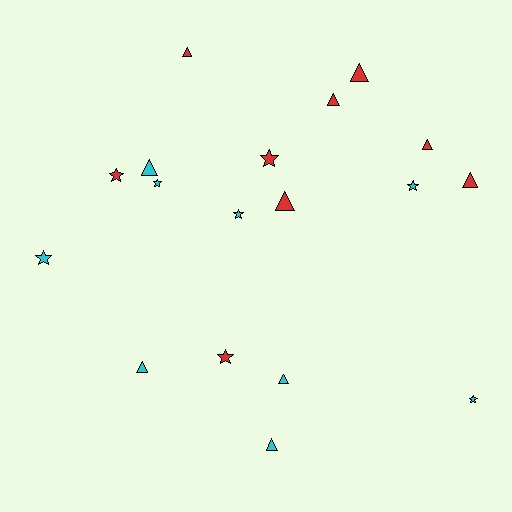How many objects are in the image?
There are 18 objects.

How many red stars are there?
There are 3 red stars.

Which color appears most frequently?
Red, with 9 objects.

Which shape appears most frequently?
Triangle, with 10 objects.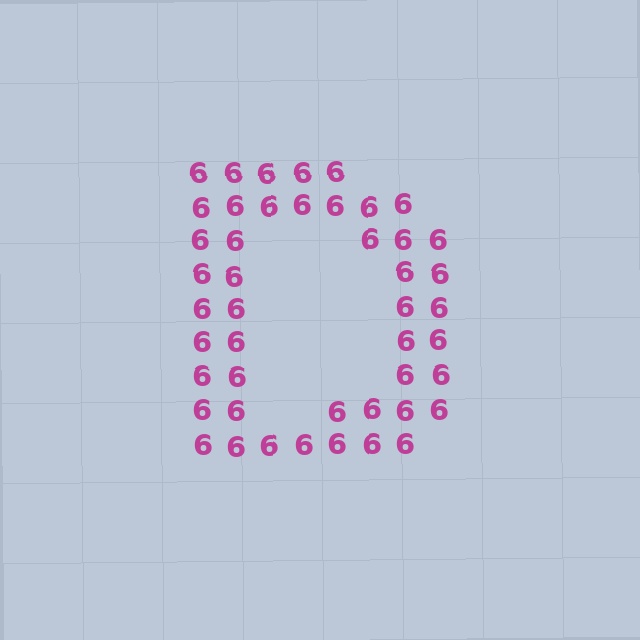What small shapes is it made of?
It is made of small digit 6's.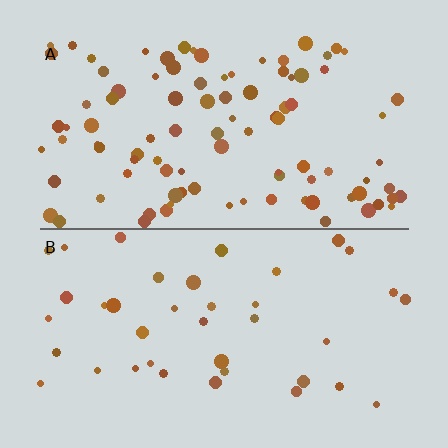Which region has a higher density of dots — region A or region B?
A (the top).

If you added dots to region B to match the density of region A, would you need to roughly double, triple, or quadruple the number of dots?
Approximately double.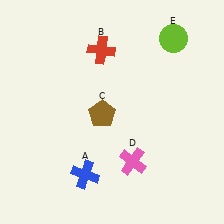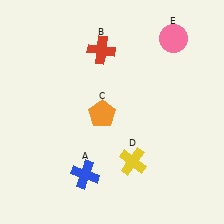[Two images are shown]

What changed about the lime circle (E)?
In Image 1, E is lime. In Image 2, it changed to pink.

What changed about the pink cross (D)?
In Image 1, D is pink. In Image 2, it changed to yellow.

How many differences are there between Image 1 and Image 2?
There are 3 differences between the two images.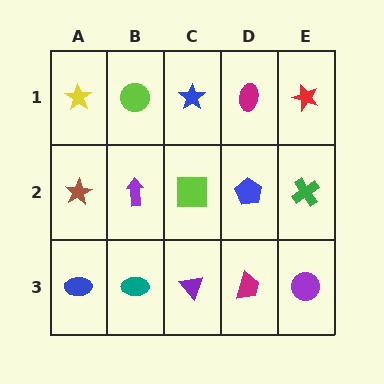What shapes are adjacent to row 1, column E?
A green cross (row 2, column E), a magenta ellipse (row 1, column D).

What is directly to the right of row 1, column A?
A lime circle.